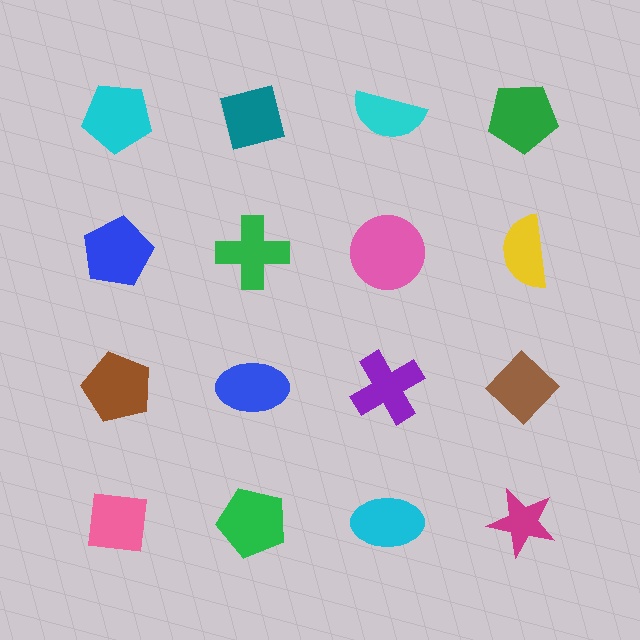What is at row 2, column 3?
A pink circle.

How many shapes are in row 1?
4 shapes.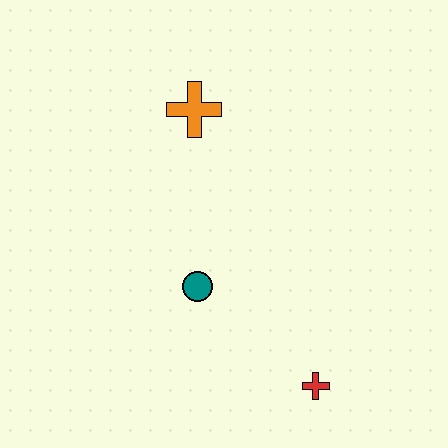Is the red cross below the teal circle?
Yes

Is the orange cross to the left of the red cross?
Yes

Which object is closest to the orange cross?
The teal circle is closest to the orange cross.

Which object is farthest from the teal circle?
The orange cross is farthest from the teal circle.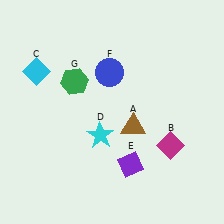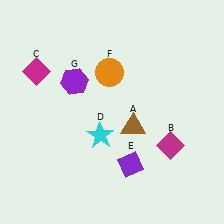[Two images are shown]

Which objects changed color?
C changed from cyan to magenta. F changed from blue to orange. G changed from green to purple.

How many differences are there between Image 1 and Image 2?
There are 3 differences between the two images.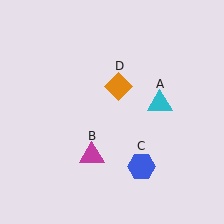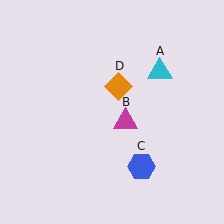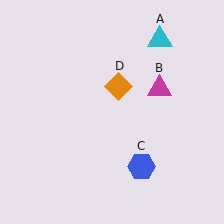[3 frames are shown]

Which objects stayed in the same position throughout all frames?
Blue hexagon (object C) and orange diamond (object D) remained stationary.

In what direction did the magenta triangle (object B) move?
The magenta triangle (object B) moved up and to the right.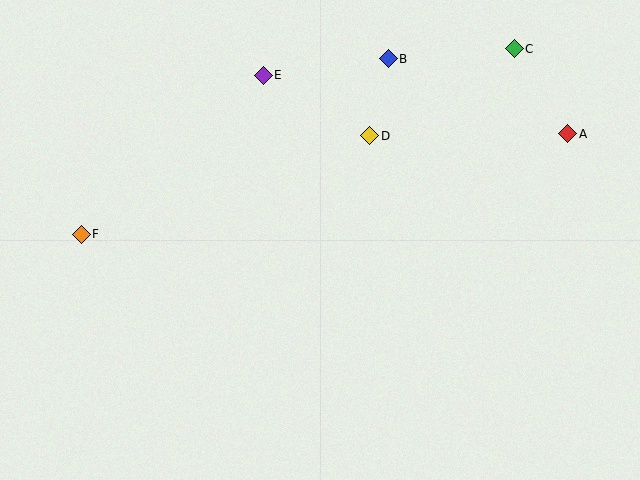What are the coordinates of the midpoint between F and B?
The midpoint between F and B is at (235, 147).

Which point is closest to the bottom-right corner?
Point A is closest to the bottom-right corner.